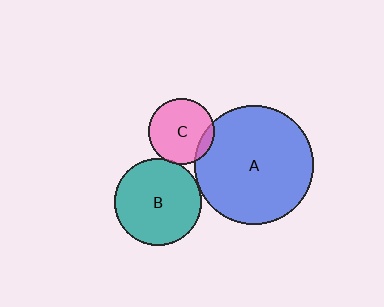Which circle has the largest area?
Circle A (blue).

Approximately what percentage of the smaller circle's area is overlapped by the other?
Approximately 5%.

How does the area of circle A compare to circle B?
Approximately 1.9 times.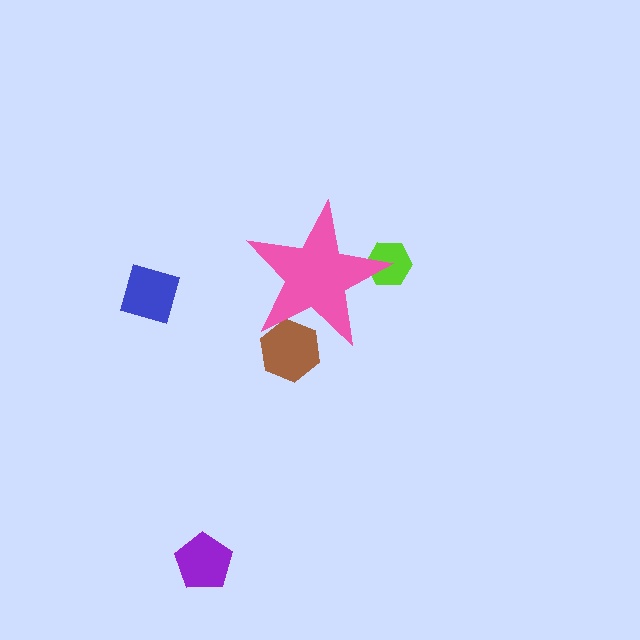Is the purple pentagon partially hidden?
No, the purple pentagon is fully visible.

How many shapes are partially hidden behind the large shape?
2 shapes are partially hidden.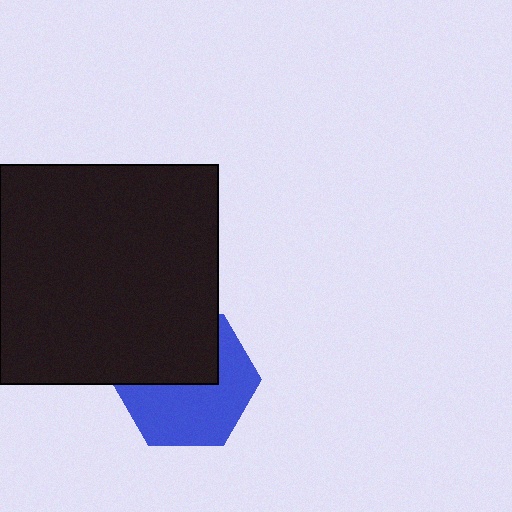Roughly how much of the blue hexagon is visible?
About half of it is visible (roughly 56%).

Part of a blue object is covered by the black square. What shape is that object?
It is a hexagon.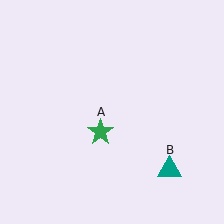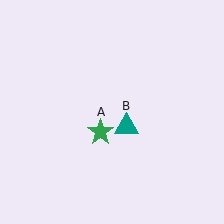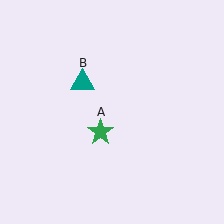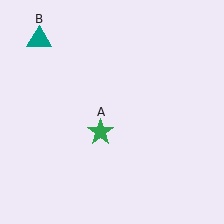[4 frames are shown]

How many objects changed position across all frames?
1 object changed position: teal triangle (object B).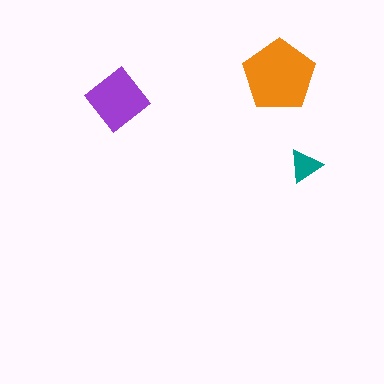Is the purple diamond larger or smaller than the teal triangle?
Larger.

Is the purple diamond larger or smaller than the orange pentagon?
Smaller.